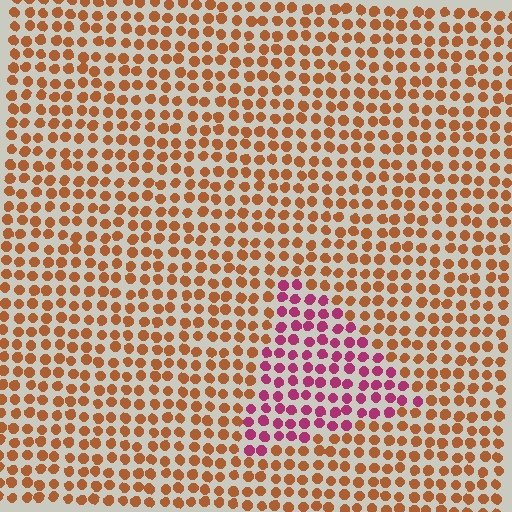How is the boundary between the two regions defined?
The boundary is defined purely by a slight shift in hue (about 53 degrees). Spacing, size, and orientation are identical on both sides.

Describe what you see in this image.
The image is filled with small brown elements in a uniform arrangement. A triangle-shaped region is visible where the elements are tinted to a slightly different hue, forming a subtle color boundary.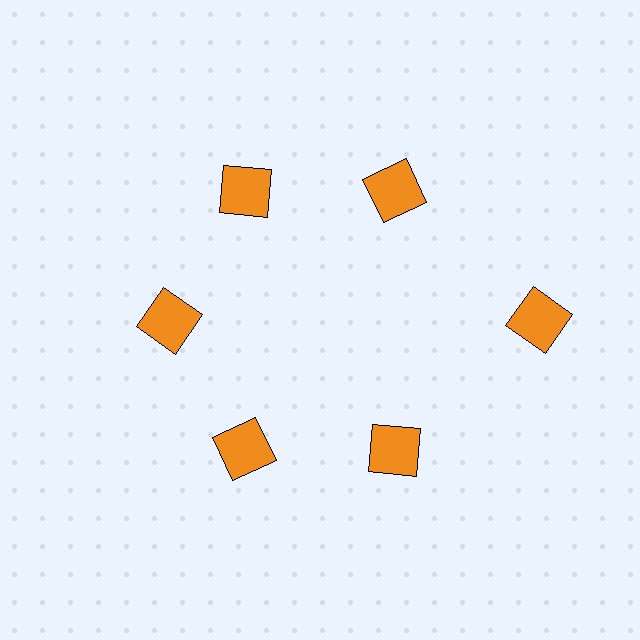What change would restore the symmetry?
The symmetry would be restored by moving it inward, back onto the ring so that all 6 squares sit at equal angles and equal distance from the center.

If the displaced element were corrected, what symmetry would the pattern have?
It would have 6-fold rotational symmetry — the pattern would map onto itself every 60 degrees.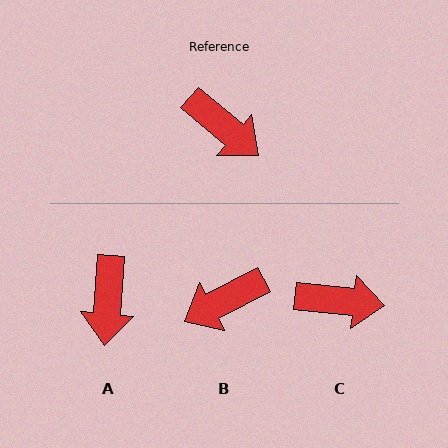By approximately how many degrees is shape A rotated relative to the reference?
Approximately 54 degrees clockwise.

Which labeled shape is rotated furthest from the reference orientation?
B, about 112 degrees away.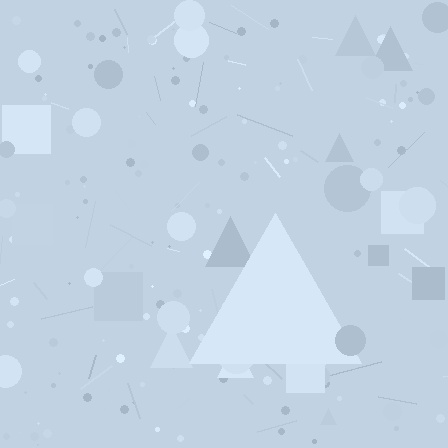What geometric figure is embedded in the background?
A triangle is embedded in the background.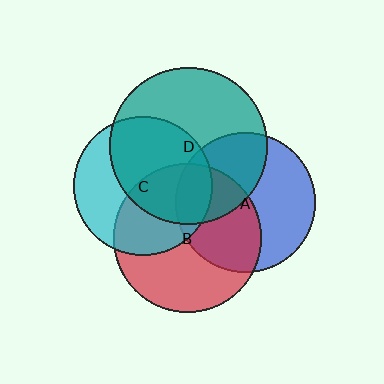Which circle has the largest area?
Circle D (teal).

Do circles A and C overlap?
Yes.